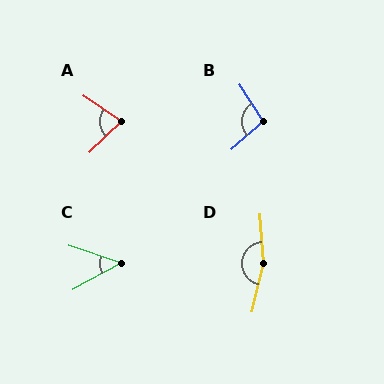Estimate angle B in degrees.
Approximately 98 degrees.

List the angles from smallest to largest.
C (47°), A (78°), B (98°), D (163°).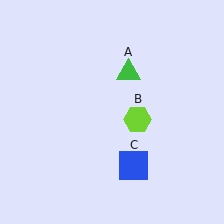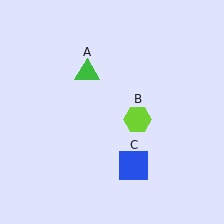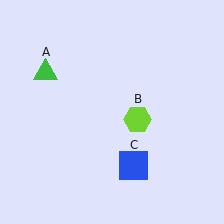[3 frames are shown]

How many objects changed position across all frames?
1 object changed position: green triangle (object A).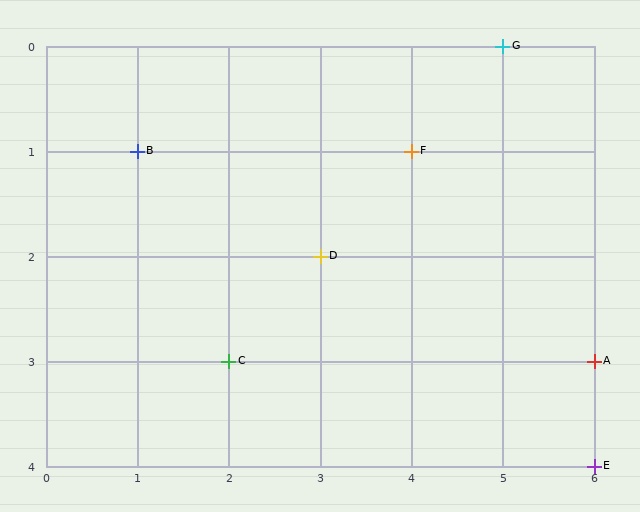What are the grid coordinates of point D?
Point D is at grid coordinates (3, 2).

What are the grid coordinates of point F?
Point F is at grid coordinates (4, 1).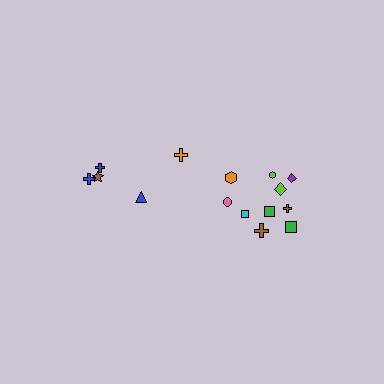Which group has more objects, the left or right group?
The right group.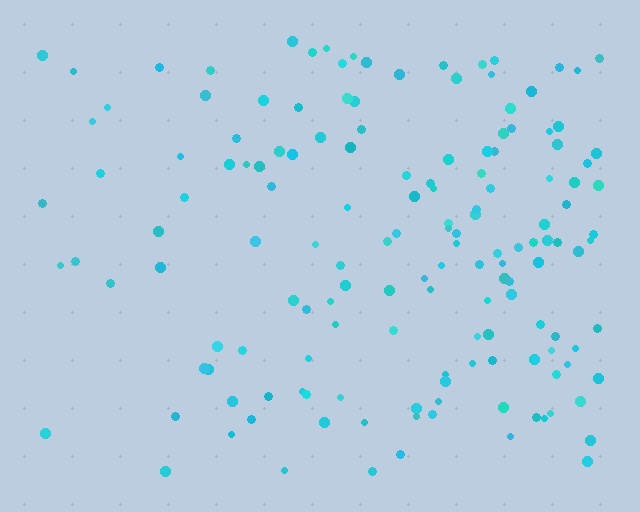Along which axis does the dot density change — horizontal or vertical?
Horizontal.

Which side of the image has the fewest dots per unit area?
The left.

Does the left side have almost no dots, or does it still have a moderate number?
Still a moderate number, just noticeably fewer than the right.